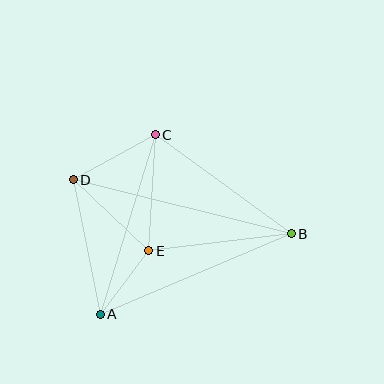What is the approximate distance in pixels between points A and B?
The distance between A and B is approximately 207 pixels.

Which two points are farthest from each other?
Points B and D are farthest from each other.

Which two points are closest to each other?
Points A and E are closest to each other.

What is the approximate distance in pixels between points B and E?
The distance between B and E is approximately 144 pixels.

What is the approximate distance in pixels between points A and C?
The distance between A and C is approximately 188 pixels.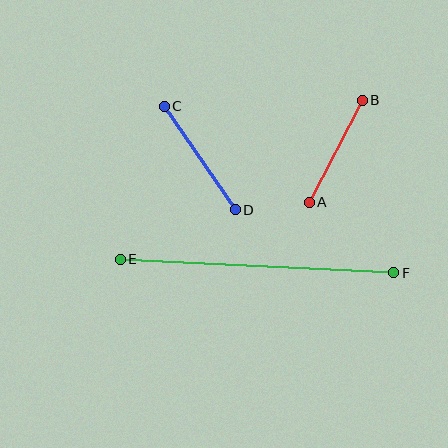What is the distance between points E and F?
The distance is approximately 274 pixels.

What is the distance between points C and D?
The distance is approximately 125 pixels.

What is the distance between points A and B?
The distance is approximately 115 pixels.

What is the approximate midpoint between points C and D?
The midpoint is at approximately (200, 158) pixels.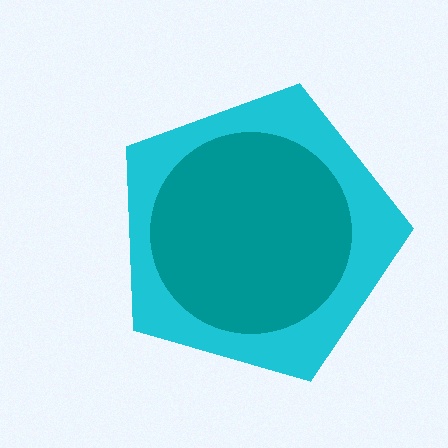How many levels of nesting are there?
2.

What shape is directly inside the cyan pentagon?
The teal circle.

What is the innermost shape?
The teal circle.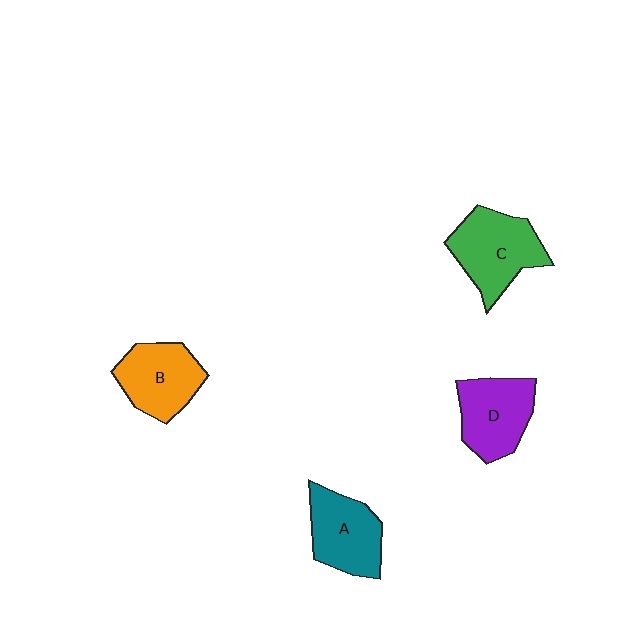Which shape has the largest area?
Shape C (green).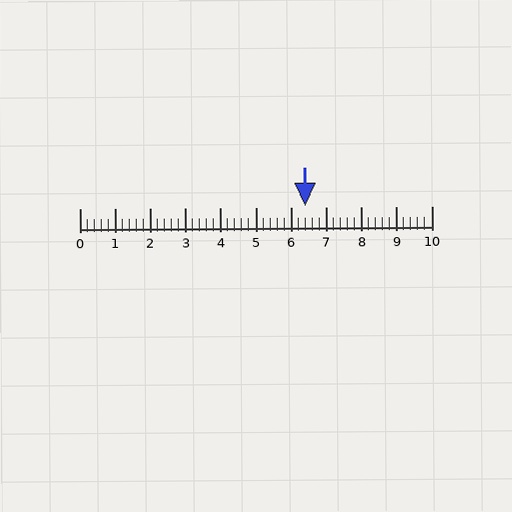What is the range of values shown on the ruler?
The ruler shows values from 0 to 10.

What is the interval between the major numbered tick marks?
The major tick marks are spaced 1 units apart.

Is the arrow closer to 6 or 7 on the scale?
The arrow is closer to 6.